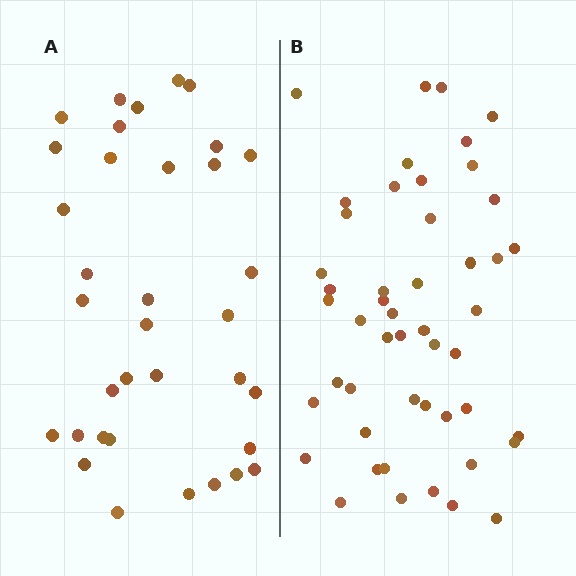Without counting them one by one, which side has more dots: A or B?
Region B (the right region) has more dots.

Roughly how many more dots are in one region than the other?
Region B has approximately 15 more dots than region A.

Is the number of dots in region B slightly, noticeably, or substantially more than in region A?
Region B has noticeably more, but not dramatically so. The ratio is roughly 1.4 to 1.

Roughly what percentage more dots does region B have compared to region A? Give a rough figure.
About 40% more.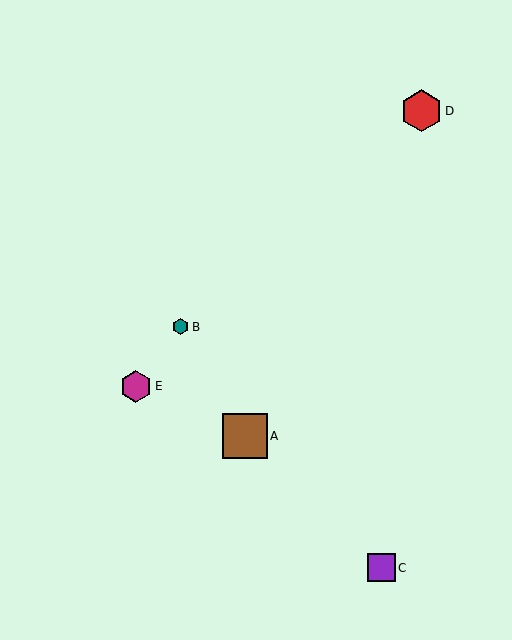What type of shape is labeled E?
Shape E is a magenta hexagon.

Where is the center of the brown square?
The center of the brown square is at (245, 436).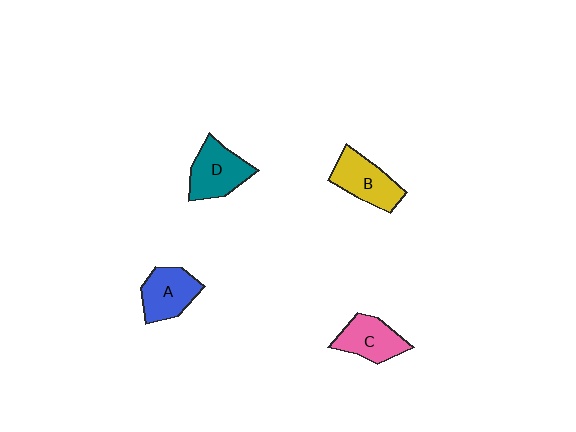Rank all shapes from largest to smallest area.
From largest to smallest: D (teal), B (yellow), A (blue), C (pink).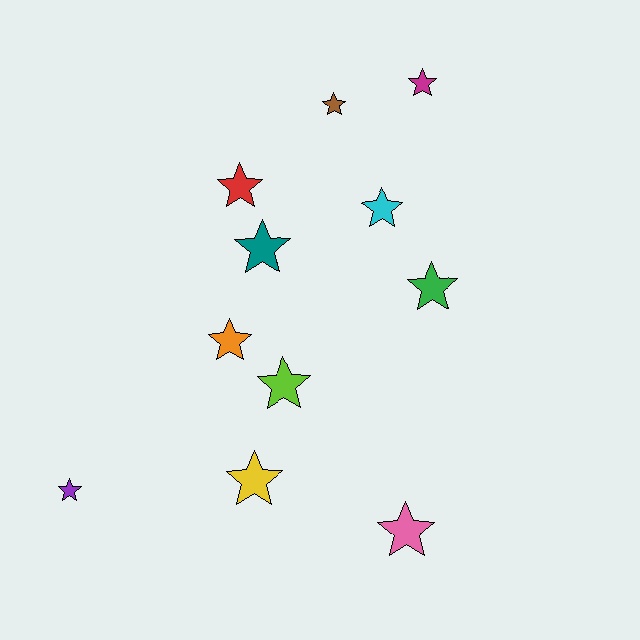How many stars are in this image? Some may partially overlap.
There are 11 stars.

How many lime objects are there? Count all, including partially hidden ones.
There is 1 lime object.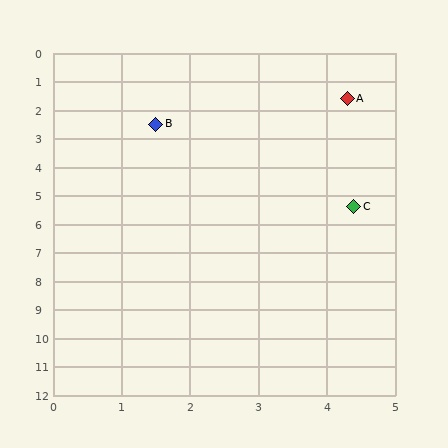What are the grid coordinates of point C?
Point C is at approximately (4.4, 5.4).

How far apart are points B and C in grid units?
Points B and C are about 4.1 grid units apart.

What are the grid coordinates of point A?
Point A is at approximately (4.3, 1.6).